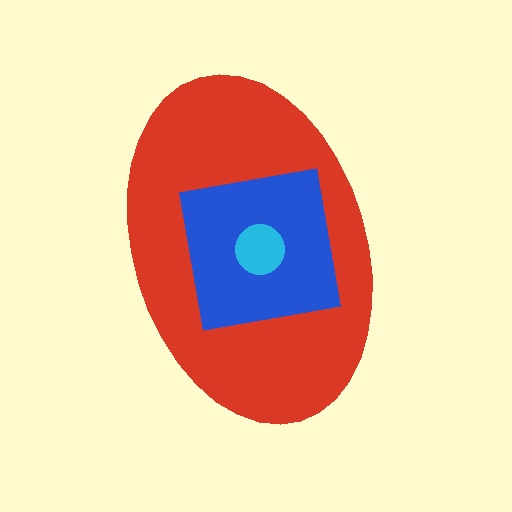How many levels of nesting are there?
3.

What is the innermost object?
The cyan circle.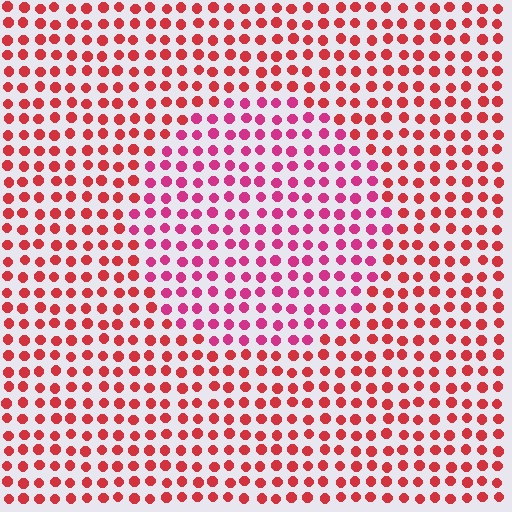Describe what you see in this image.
The image is filled with small red elements in a uniform arrangement. A circle-shaped region is visible where the elements are tinted to a slightly different hue, forming a subtle color boundary.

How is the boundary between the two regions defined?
The boundary is defined purely by a slight shift in hue (about 28 degrees). Spacing, size, and orientation are identical on both sides.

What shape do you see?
I see a circle.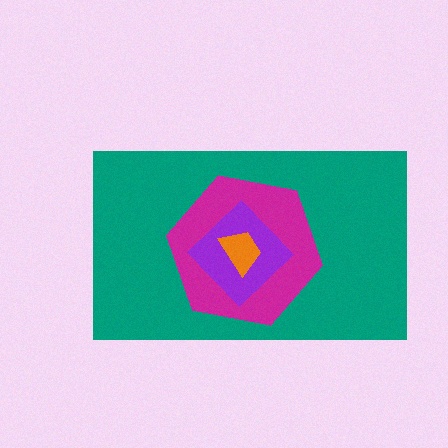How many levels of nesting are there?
4.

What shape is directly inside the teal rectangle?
The magenta hexagon.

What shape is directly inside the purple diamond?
The orange trapezoid.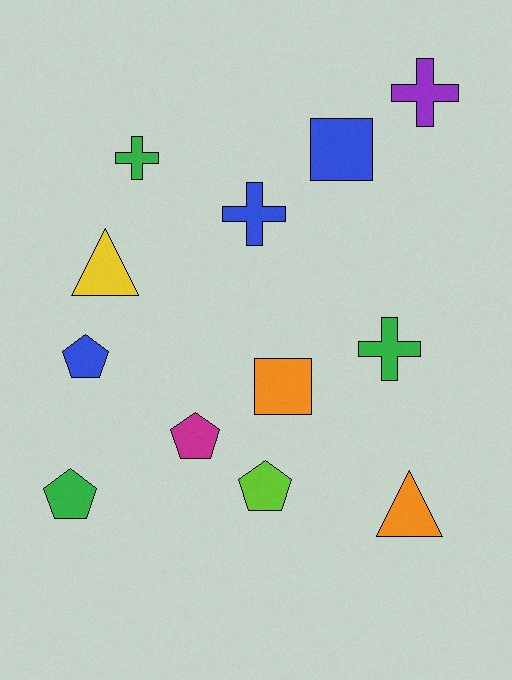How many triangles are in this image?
There are 2 triangles.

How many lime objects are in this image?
There is 1 lime object.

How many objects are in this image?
There are 12 objects.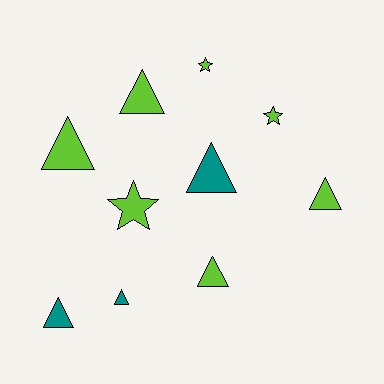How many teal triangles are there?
There are 3 teal triangles.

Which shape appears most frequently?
Triangle, with 7 objects.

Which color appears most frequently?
Lime, with 7 objects.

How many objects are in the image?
There are 10 objects.